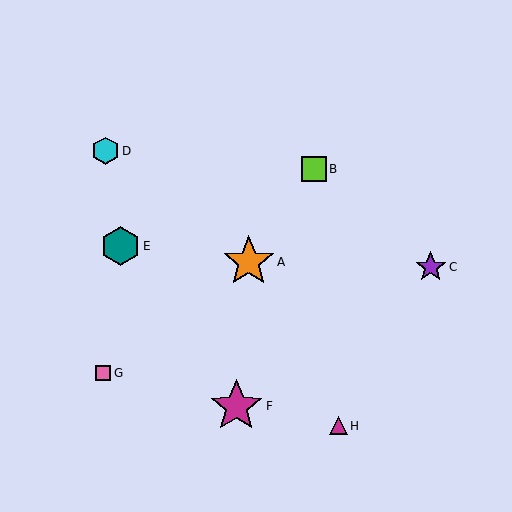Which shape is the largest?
The magenta star (labeled F) is the largest.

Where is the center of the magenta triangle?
The center of the magenta triangle is at (338, 426).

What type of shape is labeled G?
Shape G is a pink square.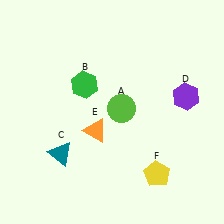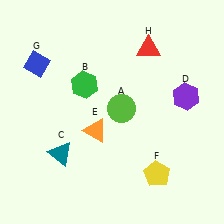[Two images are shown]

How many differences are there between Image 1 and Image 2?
There are 2 differences between the two images.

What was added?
A blue diamond (G), a red triangle (H) were added in Image 2.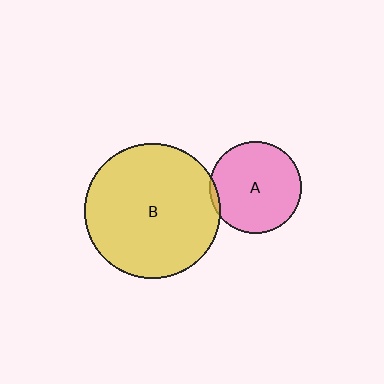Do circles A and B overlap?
Yes.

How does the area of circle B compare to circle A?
Approximately 2.2 times.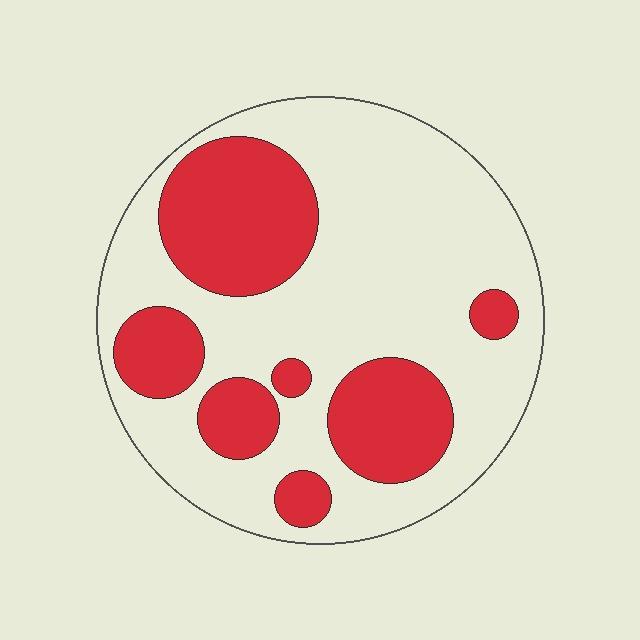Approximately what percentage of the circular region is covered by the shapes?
Approximately 30%.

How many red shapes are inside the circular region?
7.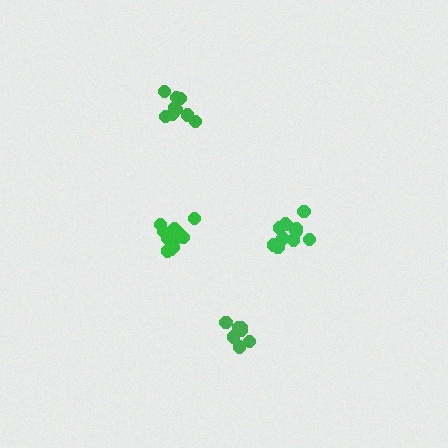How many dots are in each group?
Group 1: 7 dots, Group 2: 11 dots, Group 3: 9 dots, Group 4: 12 dots (39 total).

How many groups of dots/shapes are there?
There are 4 groups.